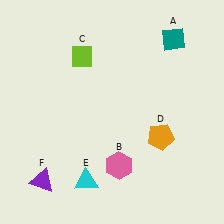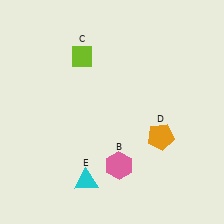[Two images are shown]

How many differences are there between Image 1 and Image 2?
There are 2 differences between the two images.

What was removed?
The purple triangle (F), the teal diamond (A) were removed in Image 2.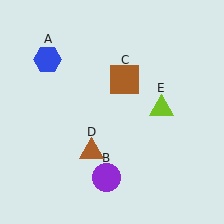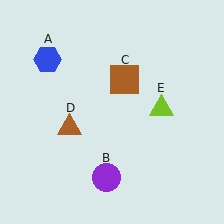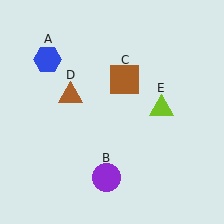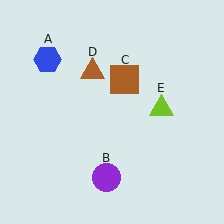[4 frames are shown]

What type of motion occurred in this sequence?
The brown triangle (object D) rotated clockwise around the center of the scene.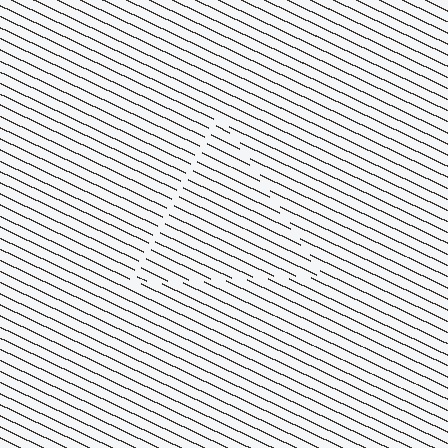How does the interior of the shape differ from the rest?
The interior of the shape contains the same grating, shifted by half a period — the contour is defined by the phase discontinuity where line-ends from the inner and outer gratings abut.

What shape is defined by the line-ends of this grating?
An illusory triangle. The interior of the shape contains the same grating, shifted by half a period — the contour is defined by the phase discontinuity where line-ends from the inner and outer gratings abut.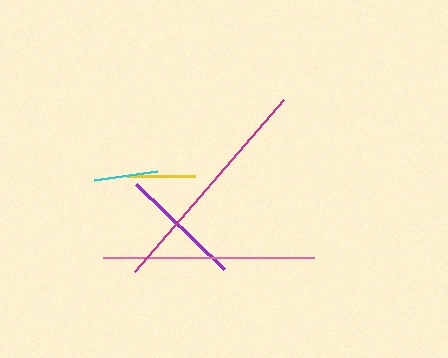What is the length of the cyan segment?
The cyan segment is approximately 63 pixels long.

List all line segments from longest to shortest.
From longest to shortest: magenta, pink, purple, yellow, cyan.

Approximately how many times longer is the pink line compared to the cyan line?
The pink line is approximately 3.3 times the length of the cyan line.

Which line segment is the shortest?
The cyan line is the shortest at approximately 63 pixels.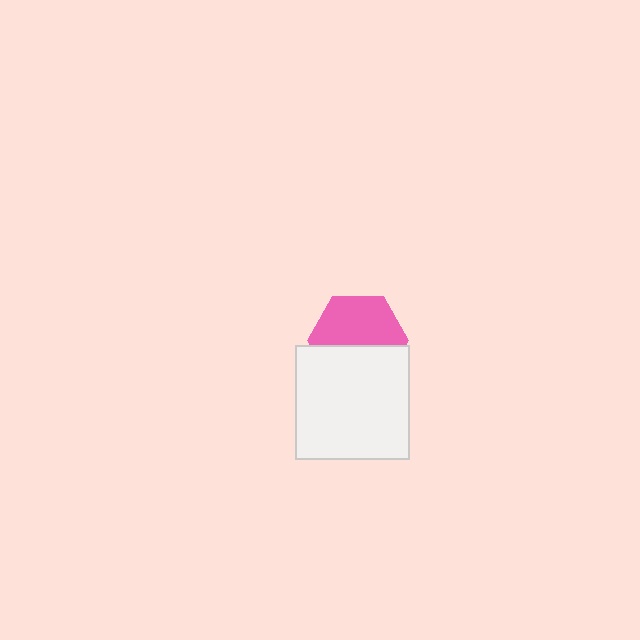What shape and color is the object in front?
The object in front is a white square.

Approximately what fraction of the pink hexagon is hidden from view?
Roughly 42% of the pink hexagon is hidden behind the white square.